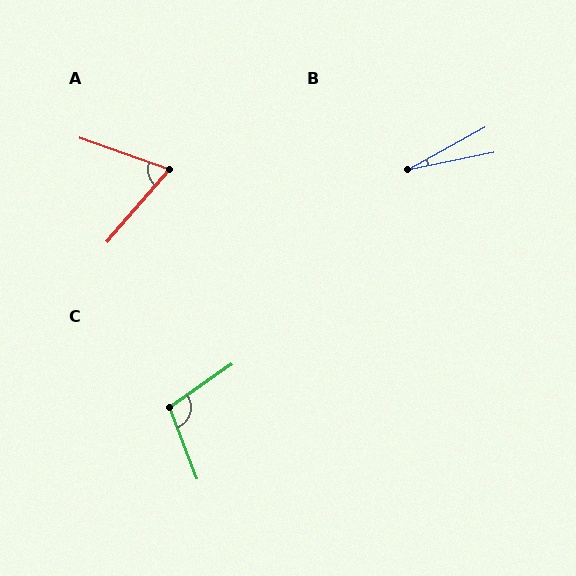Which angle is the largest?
C, at approximately 104 degrees.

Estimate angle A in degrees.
Approximately 69 degrees.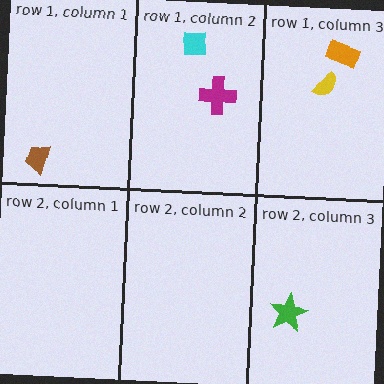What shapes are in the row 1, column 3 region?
The yellow semicircle, the orange rectangle.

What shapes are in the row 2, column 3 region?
The green star.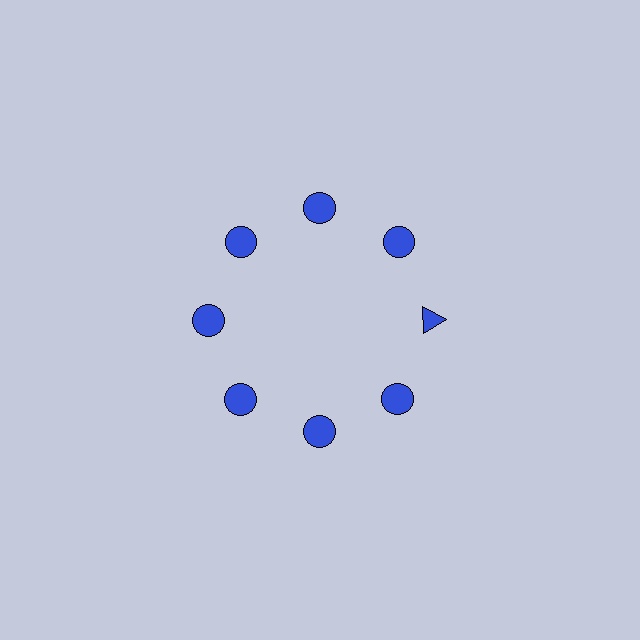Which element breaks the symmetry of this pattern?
The blue triangle at roughly the 3 o'clock position breaks the symmetry. All other shapes are blue circles.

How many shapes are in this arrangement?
There are 8 shapes arranged in a ring pattern.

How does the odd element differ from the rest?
It has a different shape: triangle instead of circle.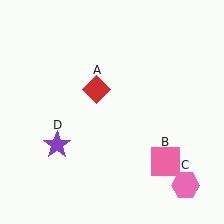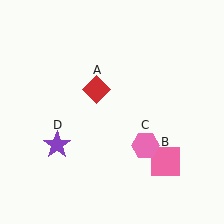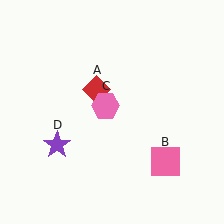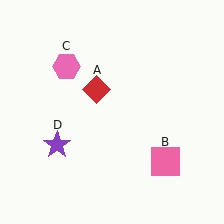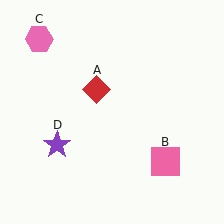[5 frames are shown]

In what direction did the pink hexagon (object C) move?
The pink hexagon (object C) moved up and to the left.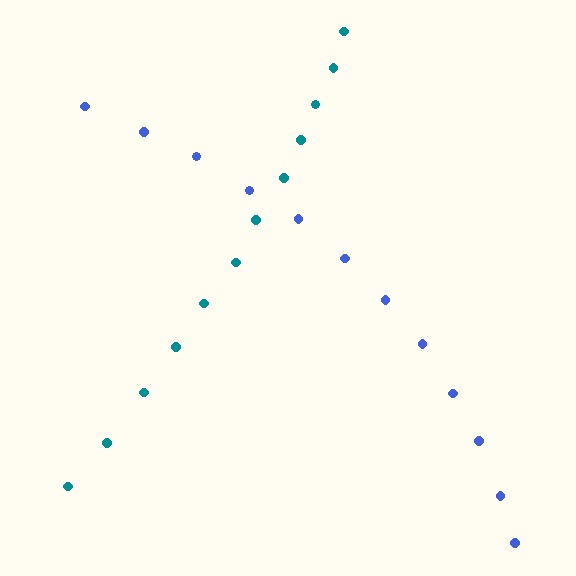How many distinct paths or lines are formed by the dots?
There are 2 distinct paths.